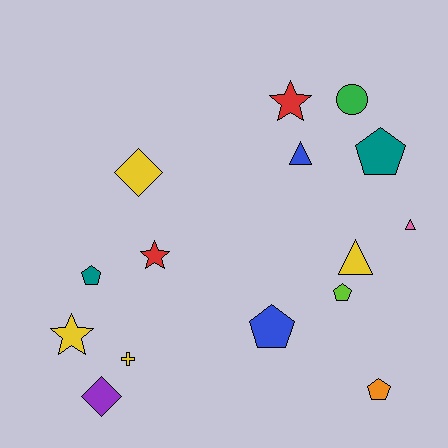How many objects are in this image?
There are 15 objects.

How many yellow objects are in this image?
There are 4 yellow objects.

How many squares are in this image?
There are no squares.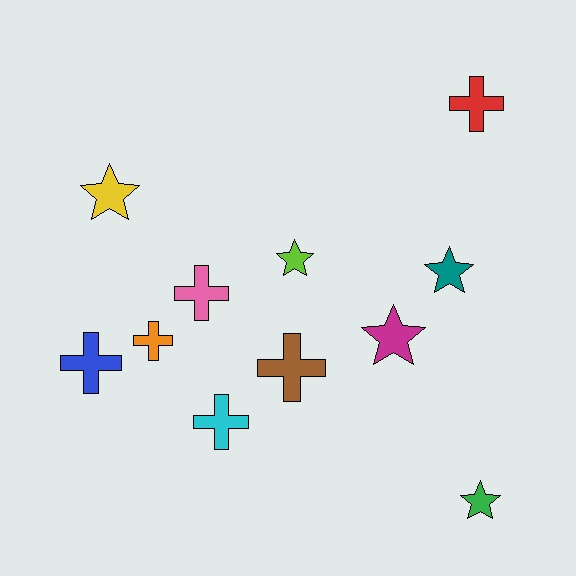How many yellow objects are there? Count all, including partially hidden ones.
There is 1 yellow object.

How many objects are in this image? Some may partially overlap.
There are 11 objects.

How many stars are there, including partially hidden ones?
There are 5 stars.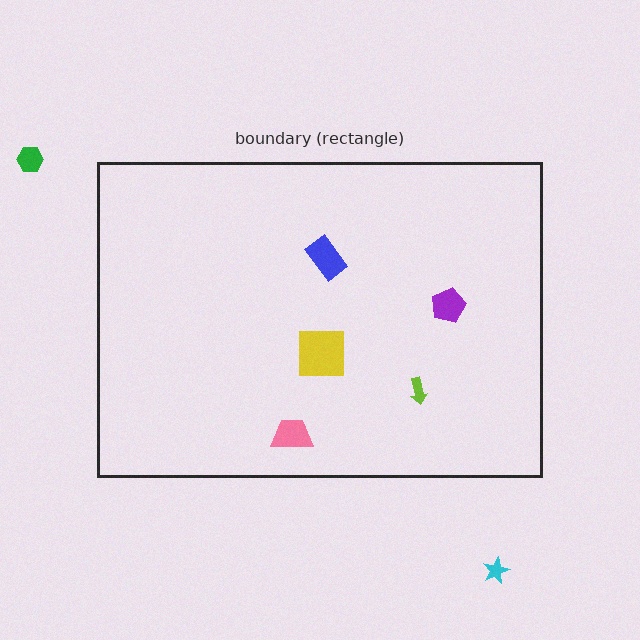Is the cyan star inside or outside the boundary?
Outside.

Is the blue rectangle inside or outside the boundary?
Inside.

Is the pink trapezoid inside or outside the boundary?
Inside.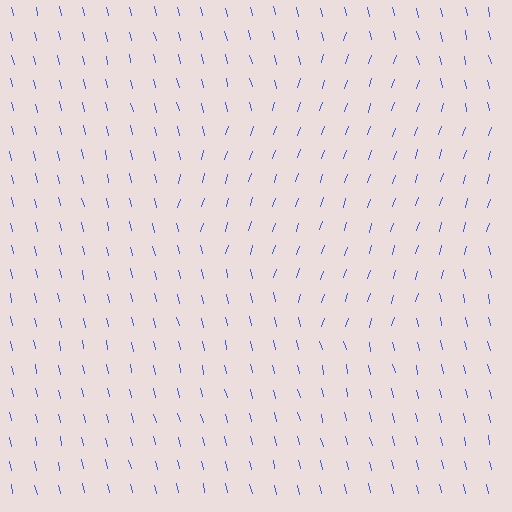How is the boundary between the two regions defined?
The boundary is defined purely by a change in line orientation (approximately 30 degrees difference). All lines are the same color and thickness.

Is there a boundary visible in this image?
Yes, there is a texture boundary formed by a change in line orientation.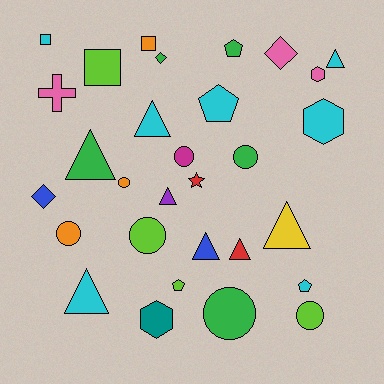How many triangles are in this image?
There are 8 triangles.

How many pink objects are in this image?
There are 3 pink objects.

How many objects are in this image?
There are 30 objects.